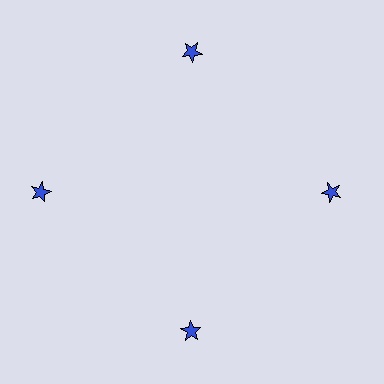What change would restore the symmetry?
The symmetry would be restored by moving it inward, back onto the ring so that all 4 stars sit at equal angles and equal distance from the center.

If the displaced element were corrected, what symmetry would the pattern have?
It would have 4-fold rotational symmetry — the pattern would map onto itself every 90 degrees.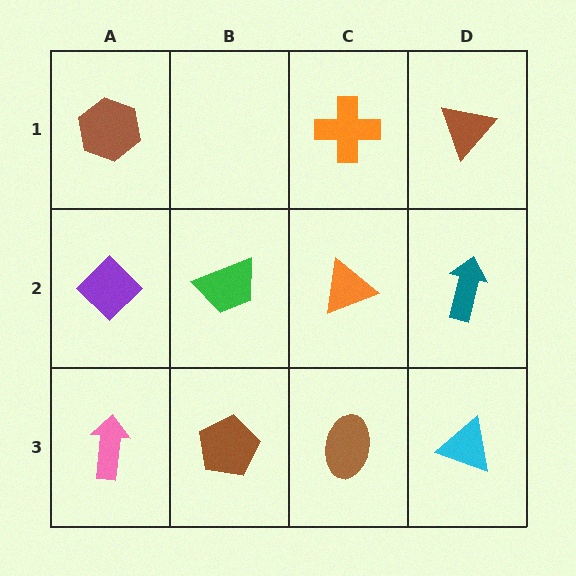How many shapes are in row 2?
4 shapes.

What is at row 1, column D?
A brown triangle.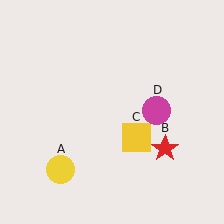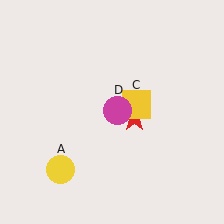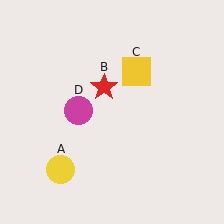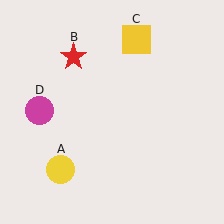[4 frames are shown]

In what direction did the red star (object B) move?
The red star (object B) moved up and to the left.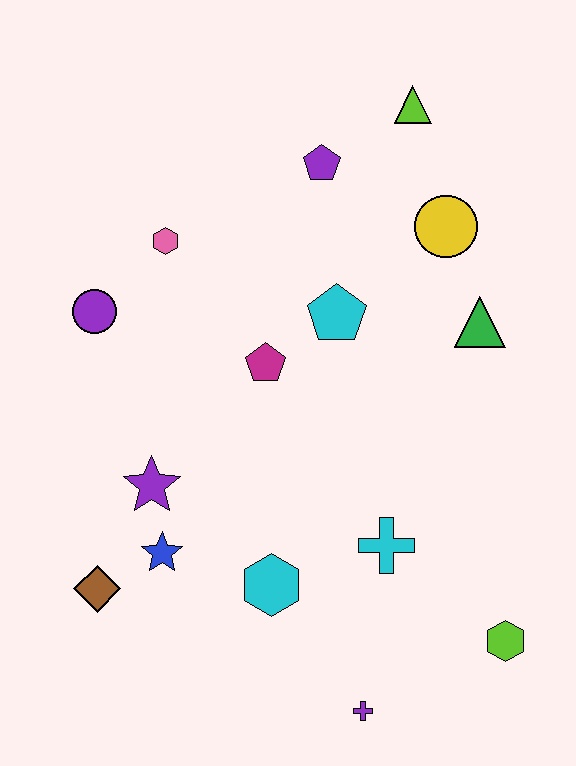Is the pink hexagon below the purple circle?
No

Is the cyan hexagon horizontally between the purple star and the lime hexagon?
Yes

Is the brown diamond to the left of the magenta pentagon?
Yes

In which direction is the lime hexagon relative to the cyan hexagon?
The lime hexagon is to the right of the cyan hexagon.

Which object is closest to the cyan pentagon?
The magenta pentagon is closest to the cyan pentagon.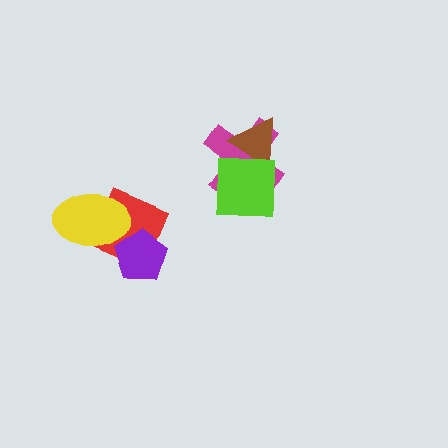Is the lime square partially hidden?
No, no other shape covers it.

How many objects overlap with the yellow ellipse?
1 object overlaps with the yellow ellipse.